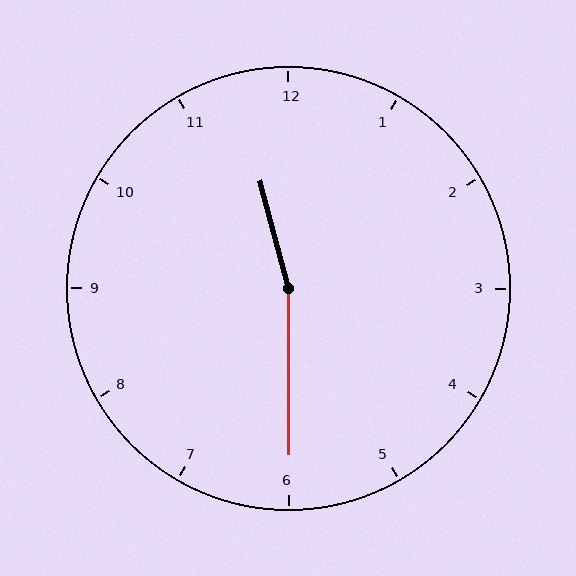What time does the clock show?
11:30.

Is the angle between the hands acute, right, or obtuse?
It is obtuse.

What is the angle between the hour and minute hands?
Approximately 165 degrees.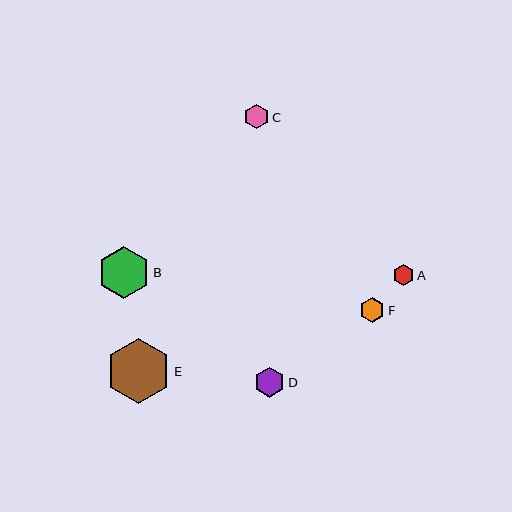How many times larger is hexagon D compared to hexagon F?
Hexagon D is approximately 1.2 times the size of hexagon F.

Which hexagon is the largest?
Hexagon E is the largest with a size of approximately 65 pixels.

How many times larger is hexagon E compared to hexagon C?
Hexagon E is approximately 2.7 times the size of hexagon C.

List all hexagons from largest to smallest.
From largest to smallest: E, B, D, F, C, A.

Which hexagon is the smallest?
Hexagon A is the smallest with a size of approximately 21 pixels.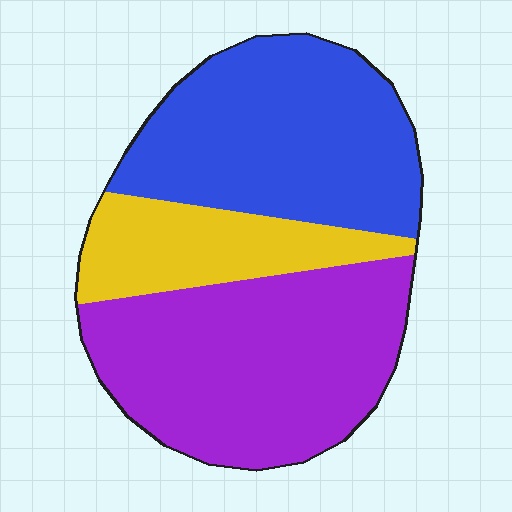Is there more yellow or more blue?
Blue.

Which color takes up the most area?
Purple, at roughly 45%.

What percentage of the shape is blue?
Blue covers 38% of the shape.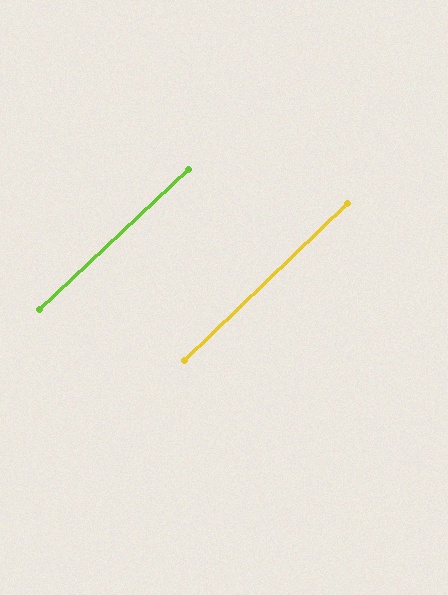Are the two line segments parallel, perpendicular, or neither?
Parallel — their directions differ by only 0.6°.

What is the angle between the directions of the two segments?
Approximately 1 degree.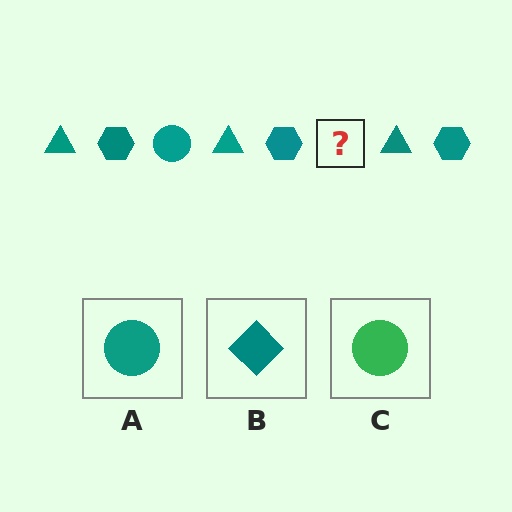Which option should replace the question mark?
Option A.